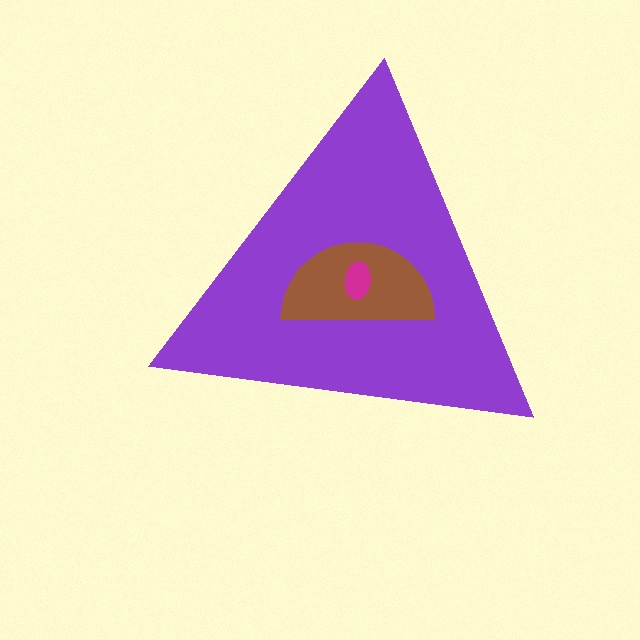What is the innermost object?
The magenta ellipse.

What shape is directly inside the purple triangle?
The brown semicircle.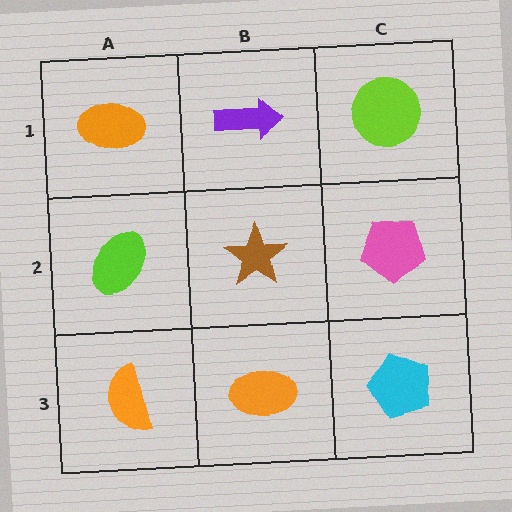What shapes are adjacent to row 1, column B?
A brown star (row 2, column B), an orange ellipse (row 1, column A), a lime circle (row 1, column C).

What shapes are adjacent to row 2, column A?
An orange ellipse (row 1, column A), an orange semicircle (row 3, column A), a brown star (row 2, column B).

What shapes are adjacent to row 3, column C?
A pink pentagon (row 2, column C), an orange ellipse (row 3, column B).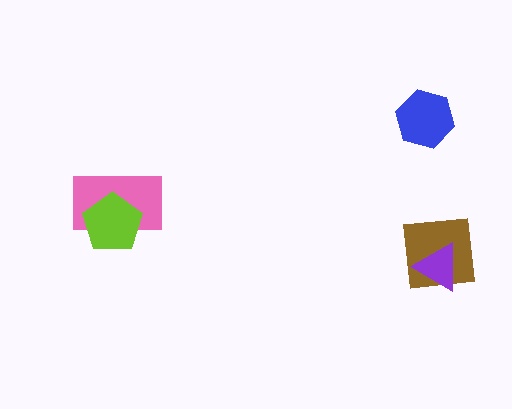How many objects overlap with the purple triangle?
1 object overlaps with the purple triangle.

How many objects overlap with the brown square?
1 object overlaps with the brown square.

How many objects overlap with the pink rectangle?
1 object overlaps with the pink rectangle.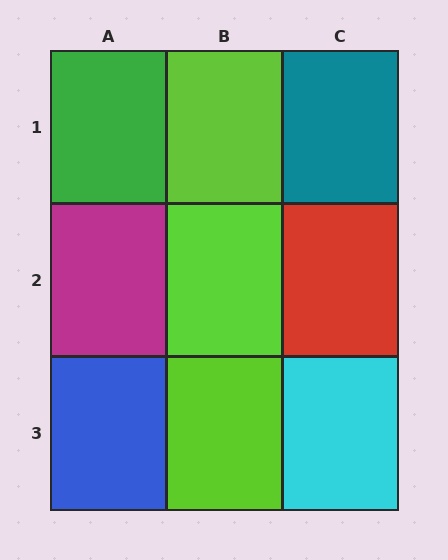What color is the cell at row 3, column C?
Cyan.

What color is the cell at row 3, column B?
Lime.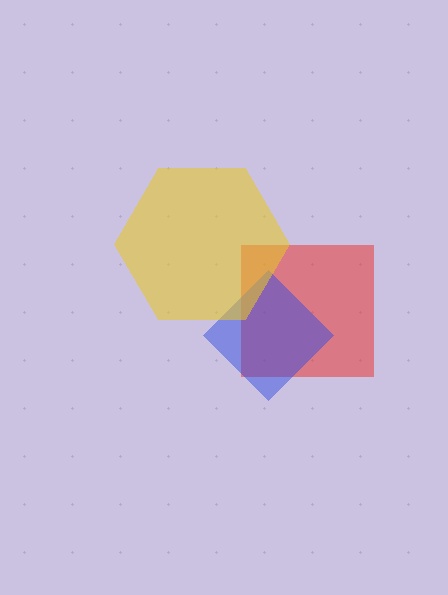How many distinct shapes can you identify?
There are 3 distinct shapes: a red square, a blue diamond, a yellow hexagon.